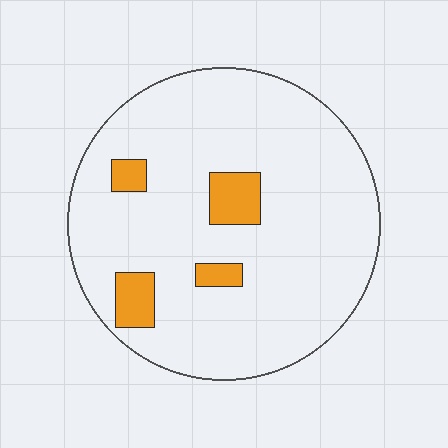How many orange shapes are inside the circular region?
4.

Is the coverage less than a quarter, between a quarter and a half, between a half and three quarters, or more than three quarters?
Less than a quarter.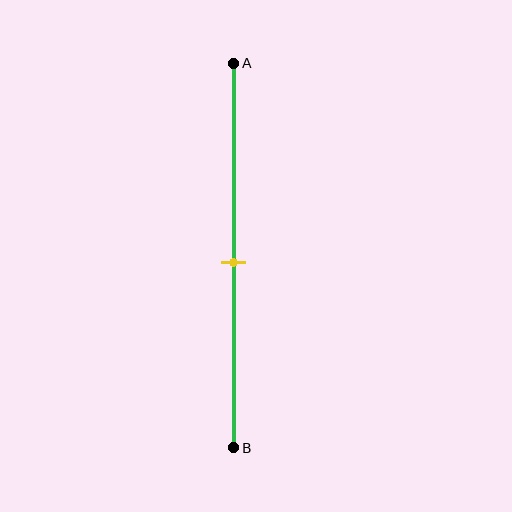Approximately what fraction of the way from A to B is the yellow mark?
The yellow mark is approximately 50% of the way from A to B.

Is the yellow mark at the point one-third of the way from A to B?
No, the mark is at about 50% from A, not at the 33% one-third point.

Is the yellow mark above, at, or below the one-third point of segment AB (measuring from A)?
The yellow mark is below the one-third point of segment AB.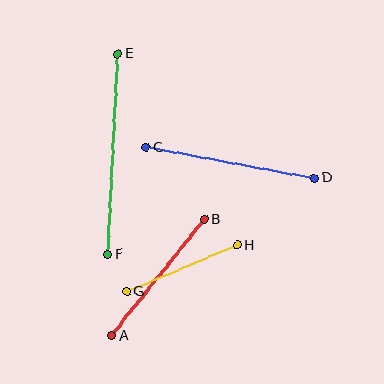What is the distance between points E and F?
The distance is approximately 201 pixels.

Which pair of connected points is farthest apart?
Points E and F are farthest apart.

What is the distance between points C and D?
The distance is approximately 171 pixels.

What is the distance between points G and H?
The distance is approximately 120 pixels.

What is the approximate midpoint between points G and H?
The midpoint is at approximately (182, 268) pixels.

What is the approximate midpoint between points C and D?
The midpoint is at approximately (230, 163) pixels.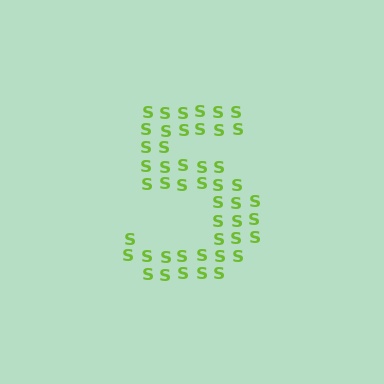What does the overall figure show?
The overall figure shows the digit 5.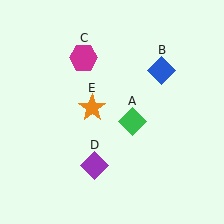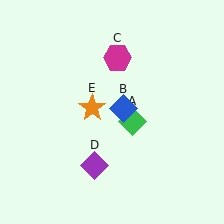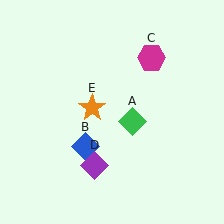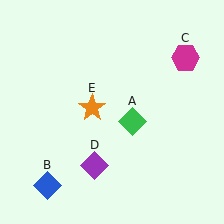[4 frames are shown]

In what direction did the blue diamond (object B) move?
The blue diamond (object B) moved down and to the left.